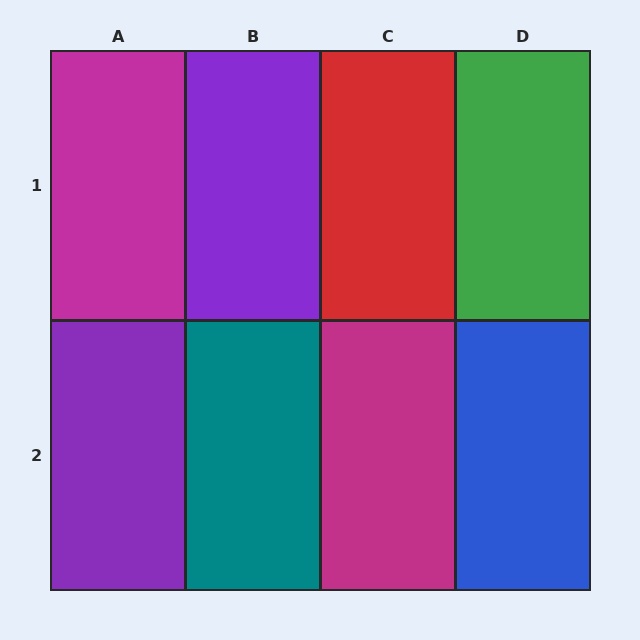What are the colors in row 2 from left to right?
Purple, teal, magenta, blue.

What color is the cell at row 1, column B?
Purple.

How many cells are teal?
1 cell is teal.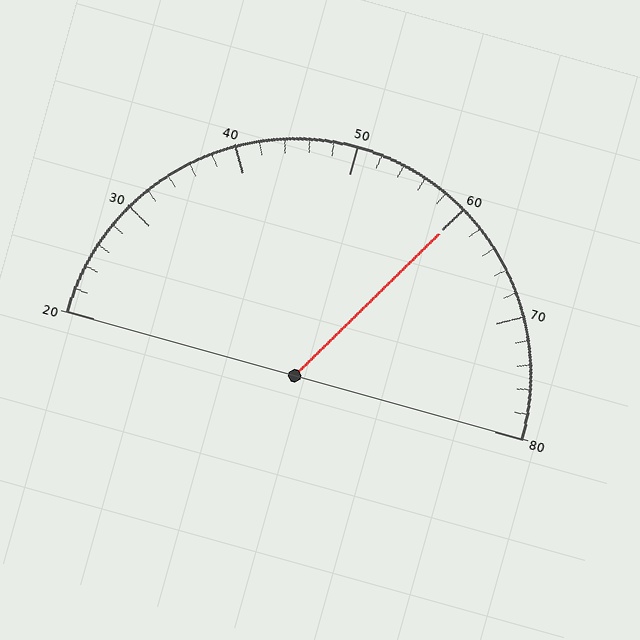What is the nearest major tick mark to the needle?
The nearest major tick mark is 60.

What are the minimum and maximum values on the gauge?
The gauge ranges from 20 to 80.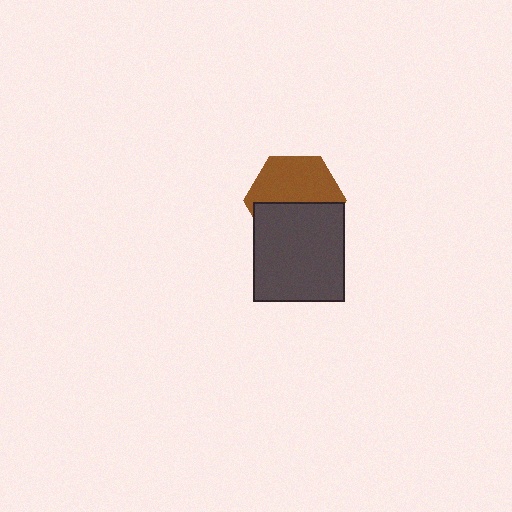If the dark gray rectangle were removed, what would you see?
You would see the complete brown hexagon.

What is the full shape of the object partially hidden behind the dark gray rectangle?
The partially hidden object is a brown hexagon.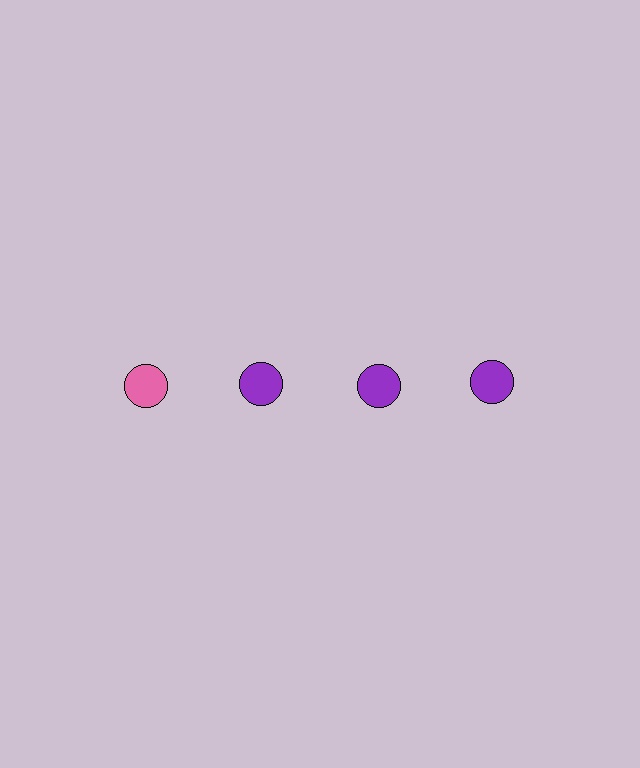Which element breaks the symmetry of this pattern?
The pink circle in the top row, leftmost column breaks the symmetry. All other shapes are purple circles.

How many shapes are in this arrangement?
There are 4 shapes arranged in a grid pattern.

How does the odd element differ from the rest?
It has a different color: pink instead of purple.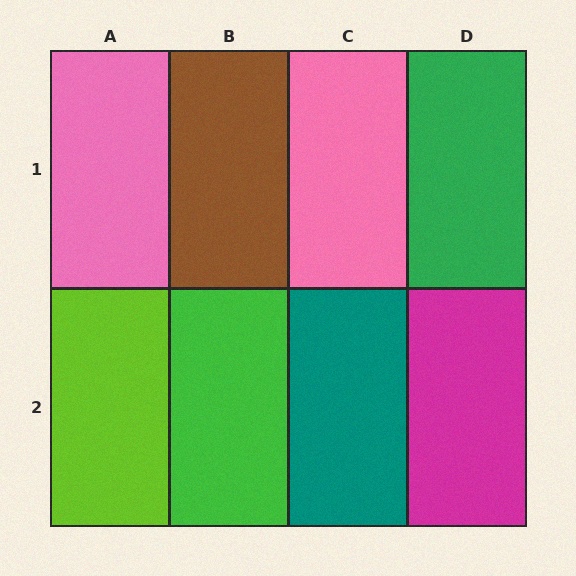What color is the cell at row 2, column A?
Lime.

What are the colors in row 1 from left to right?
Pink, brown, pink, green.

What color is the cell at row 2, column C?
Teal.